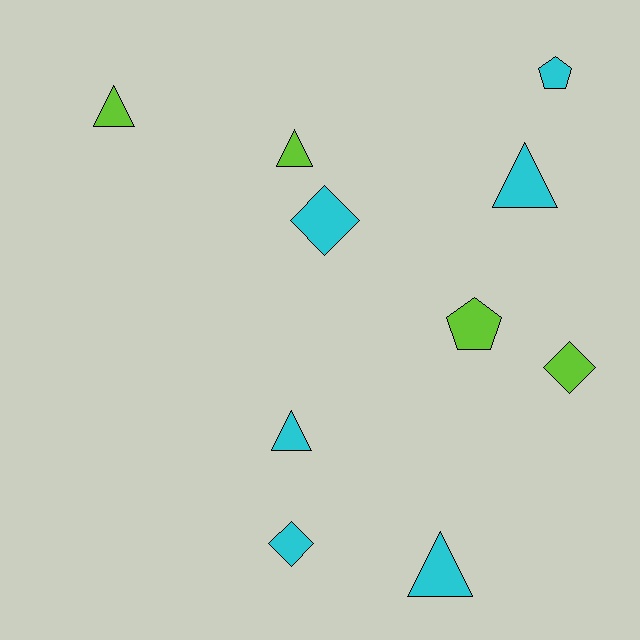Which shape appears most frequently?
Triangle, with 5 objects.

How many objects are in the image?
There are 10 objects.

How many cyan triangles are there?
There are 3 cyan triangles.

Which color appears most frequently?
Cyan, with 6 objects.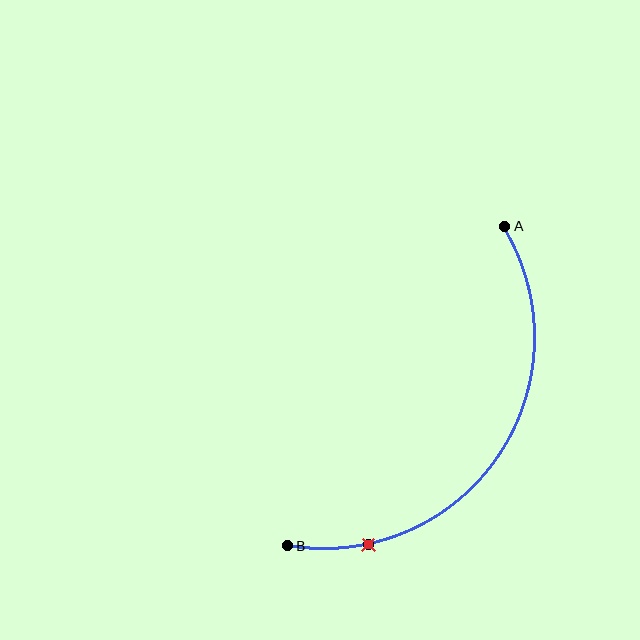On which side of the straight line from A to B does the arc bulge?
The arc bulges below and to the right of the straight line connecting A and B.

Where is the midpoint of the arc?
The arc midpoint is the point on the curve farthest from the straight line joining A and B. It sits below and to the right of that line.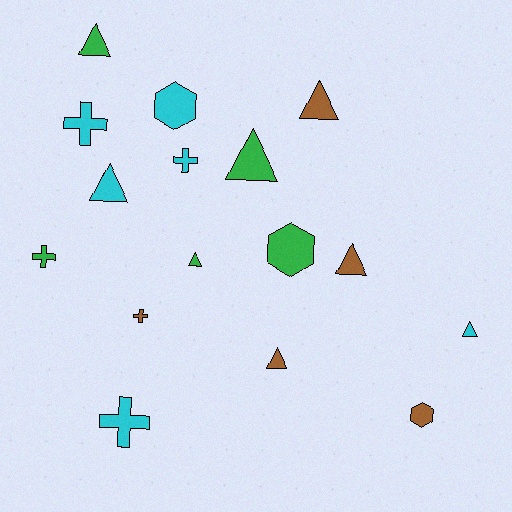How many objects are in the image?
There are 16 objects.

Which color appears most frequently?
Cyan, with 6 objects.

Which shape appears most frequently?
Triangle, with 8 objects.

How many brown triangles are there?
There are 3 brown triangles.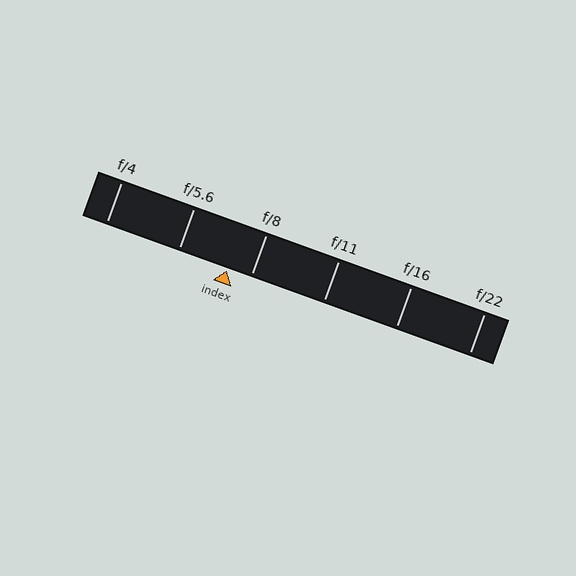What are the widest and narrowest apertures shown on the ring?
The widest aperture shown is f/4 and the narrowest is f/22.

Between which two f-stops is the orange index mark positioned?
The index mark is between f/5.6 and f/8.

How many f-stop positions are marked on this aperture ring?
There are 6 f-stop positions marked.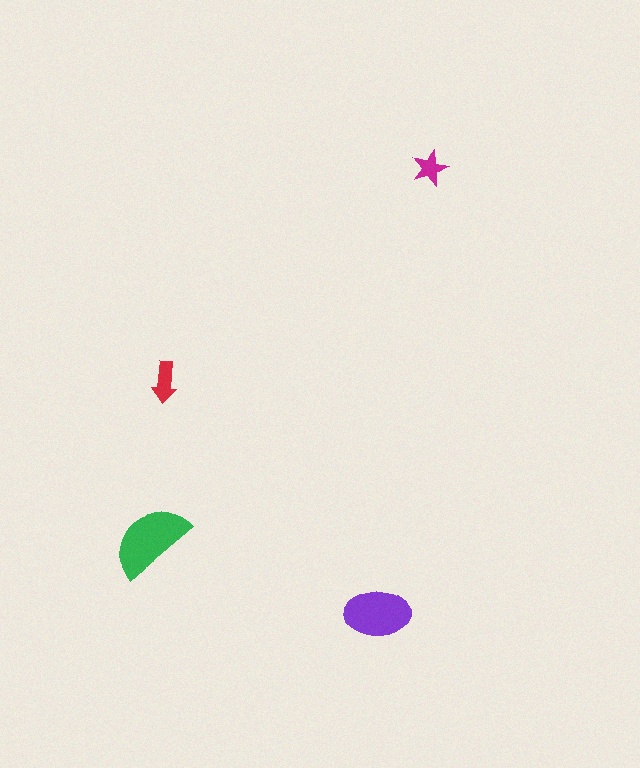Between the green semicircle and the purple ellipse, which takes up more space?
The green semicircle.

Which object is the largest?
The green semicircle.